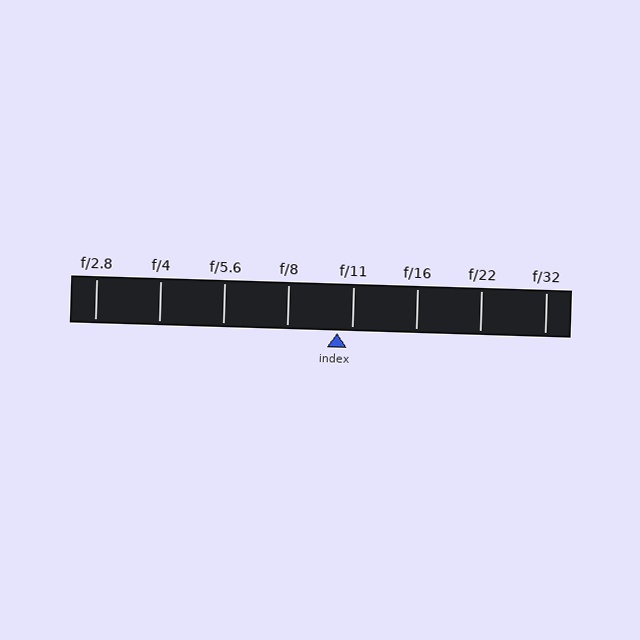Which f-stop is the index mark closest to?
The index mark is closest to f/11.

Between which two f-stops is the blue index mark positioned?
The index mark is between f/8 and f/11.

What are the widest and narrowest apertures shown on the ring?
The widest aperture shown is f/2.8 and the narrowest is f/32.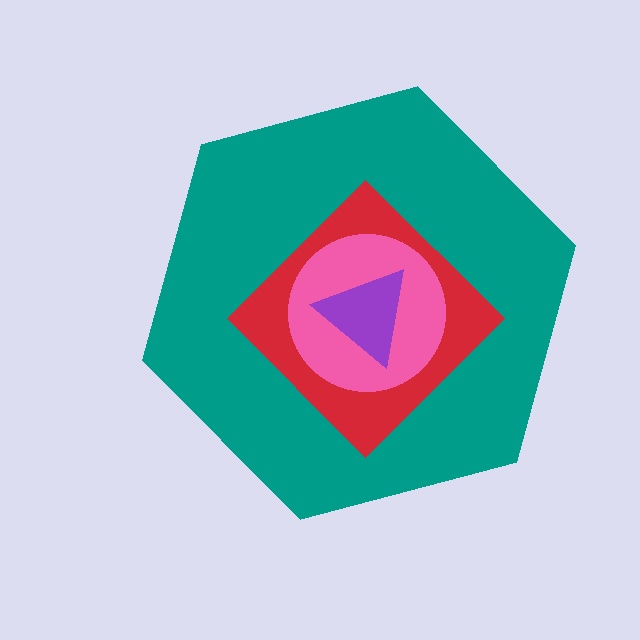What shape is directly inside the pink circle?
The purple triangle.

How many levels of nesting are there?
4.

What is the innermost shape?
The purple triangle.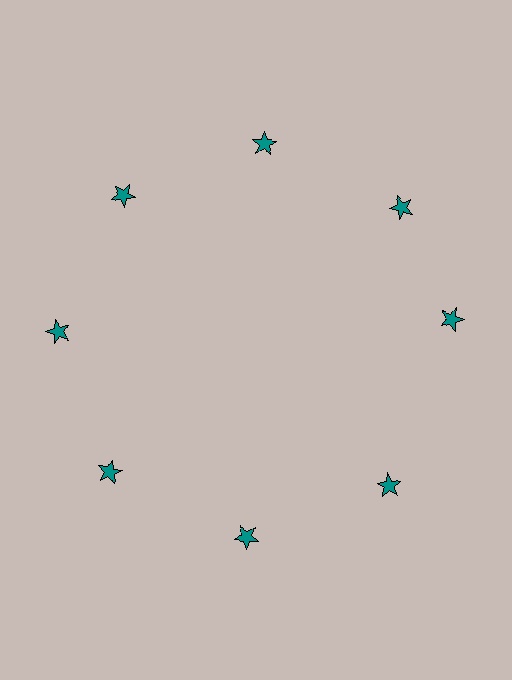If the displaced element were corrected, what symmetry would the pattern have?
It would have 8-fold rotational symmetry — the pattern would map onto itself every 45 degrees.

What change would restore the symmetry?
The symmetry would be restored by rotating it back into even spacing with its neighbors so that all 8 stars sit at equal angles and equal distance from the center.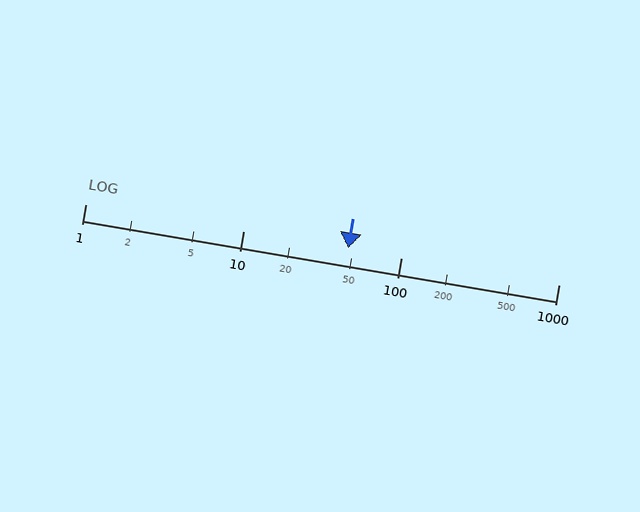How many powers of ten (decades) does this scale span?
The scale spans 3 decades, from 1 to 1000.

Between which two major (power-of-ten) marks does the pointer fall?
The pointer is between 10 and 100.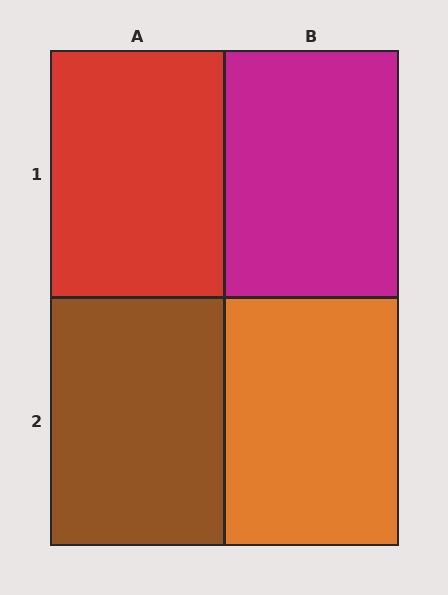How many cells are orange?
1 cell is orange.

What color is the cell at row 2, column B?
Orange.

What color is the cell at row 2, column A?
Brown.